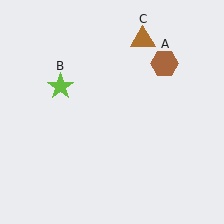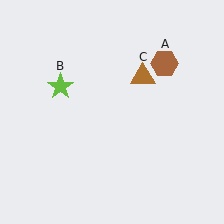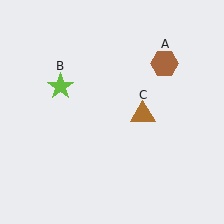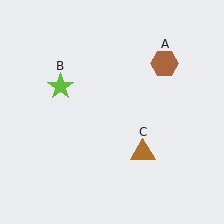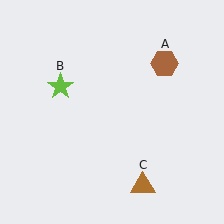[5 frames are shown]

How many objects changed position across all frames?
1 object changed position: brown triangle (object C).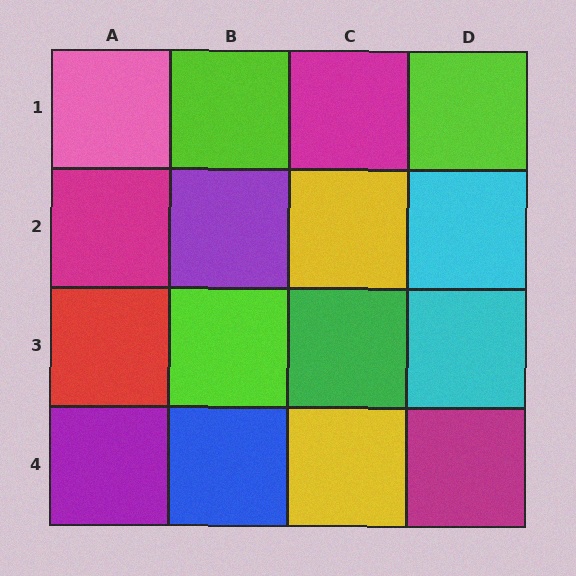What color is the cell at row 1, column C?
Magenta.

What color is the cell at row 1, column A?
Pink.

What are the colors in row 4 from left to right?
Purple, blue, yellow, magenta.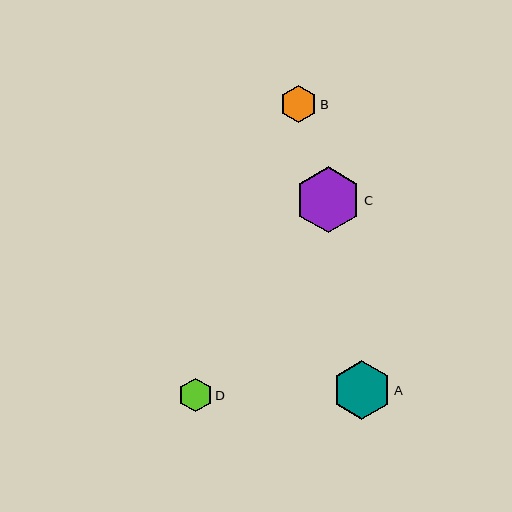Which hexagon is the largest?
Hexagon C is the largest with a size of approximately 66 pixels.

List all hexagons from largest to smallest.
From largest to smallest: C, A, B, D.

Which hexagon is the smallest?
Hexagon D is the smallest with a size of approximately 34 pixels.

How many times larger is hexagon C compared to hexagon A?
Hexagon C is approximately 1.1 times the size of hexagon A.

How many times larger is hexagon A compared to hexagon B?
Hexagon A is approximately 1.6 times the size of hexagon B.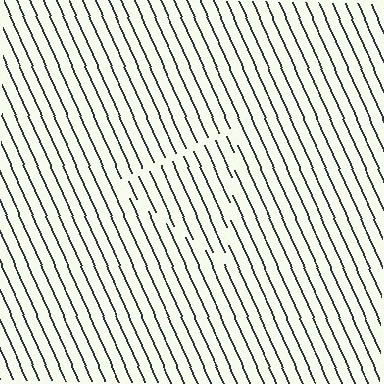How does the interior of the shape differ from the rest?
The interior of the shape contains the same grating, shifted by half a period — the contour is defined by the phase discontinuity where line-ends from the inner and outer gratings abut.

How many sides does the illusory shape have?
3 sides — the line-ends trace a triangle.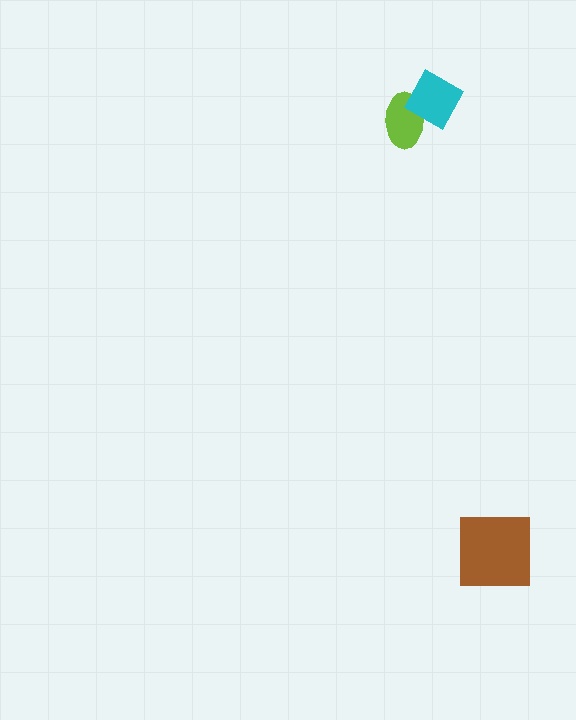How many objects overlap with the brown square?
0 objects overlap with the brown square.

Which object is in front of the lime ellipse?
The cyan diamond is in front of the lime ellipse.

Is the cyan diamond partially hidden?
No, no other shape covers it.